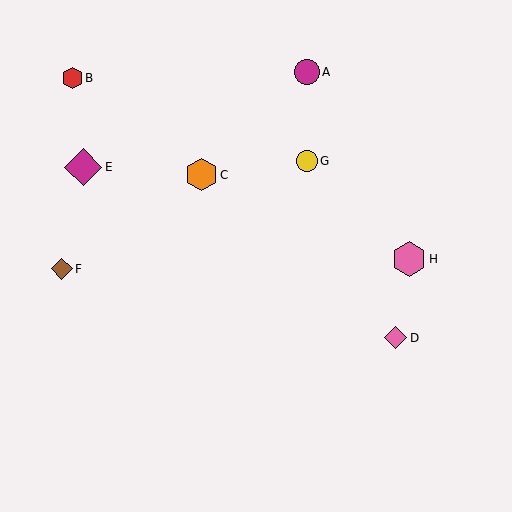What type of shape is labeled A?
Shape A is a magenta circle.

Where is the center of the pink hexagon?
The center of the pink hexagon is at (409, 259).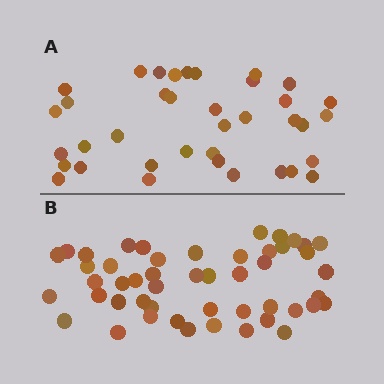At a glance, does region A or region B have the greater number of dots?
Region B (the bottom region) has more dots.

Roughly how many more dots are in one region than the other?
Region B has roughly 12 or so more dots than region A.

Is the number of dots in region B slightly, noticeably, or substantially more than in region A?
Region B has noticeably more, but not dramatically so. The ratio is roughly 1.3 to 1.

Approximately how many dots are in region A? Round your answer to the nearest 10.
About 40 dots. (The exact count is 37, which rounds to 40.)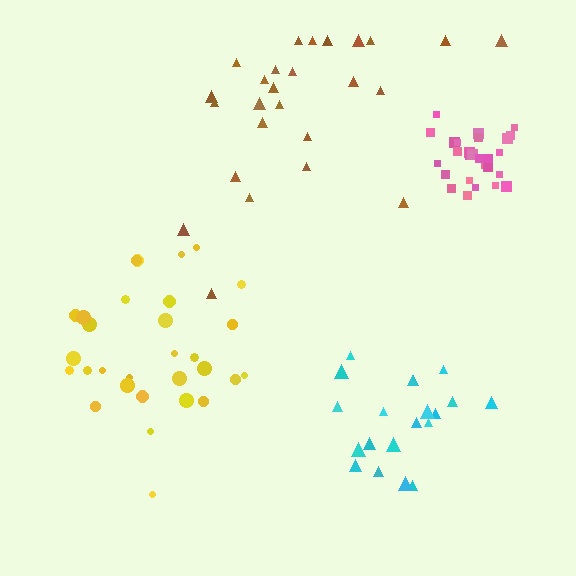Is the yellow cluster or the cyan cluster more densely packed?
Cyan.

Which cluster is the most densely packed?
Pink.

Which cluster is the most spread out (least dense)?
Brown.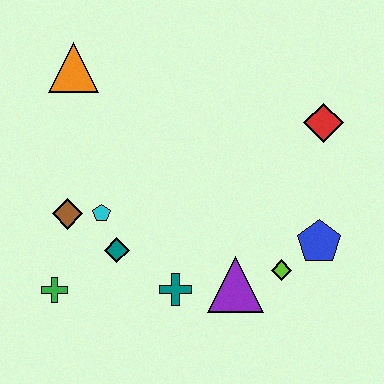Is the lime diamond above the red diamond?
No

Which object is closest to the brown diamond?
The cyan pentagon is closest to the brown diamond.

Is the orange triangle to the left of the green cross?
No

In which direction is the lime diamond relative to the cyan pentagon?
The lime diamond is to the right of the cyan pentagon.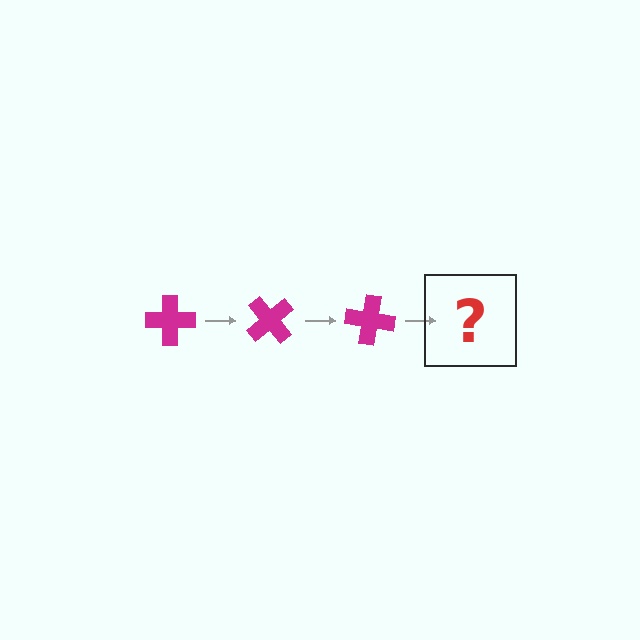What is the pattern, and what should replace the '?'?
The pattern is that the cross rotates 50 degrees each step. The '?' should be a magenta cross rotated 150 degrees.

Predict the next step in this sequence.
The next step is a magenta cross rotated 150 degrees.